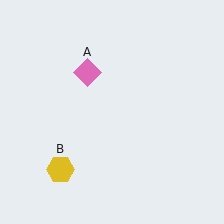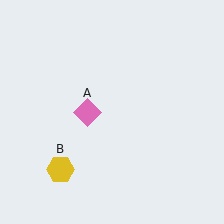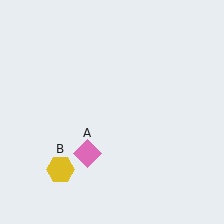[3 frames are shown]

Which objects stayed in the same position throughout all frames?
Yellow hexagon (object B) remained stationary.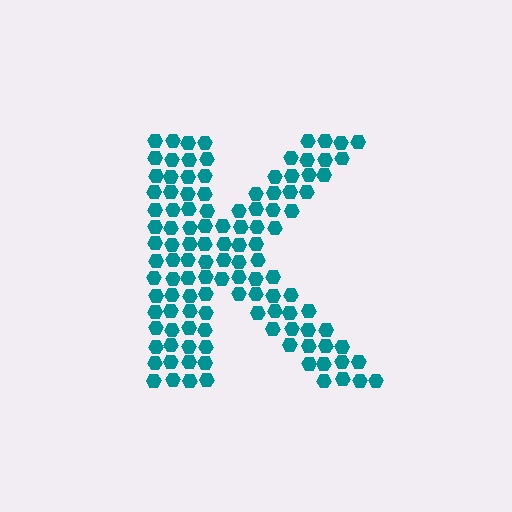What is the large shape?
The large shape is the letter K.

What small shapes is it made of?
It is made of small hexagons.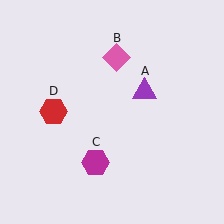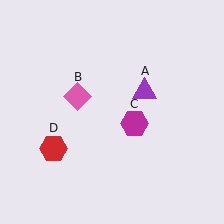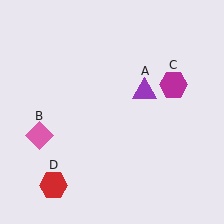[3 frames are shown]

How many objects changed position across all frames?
3 objects changed position: pink diamond (object B), magenta hexagon (object C), red hexagon (object D).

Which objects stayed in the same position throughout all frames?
Purple triangle (object A) remained stationary.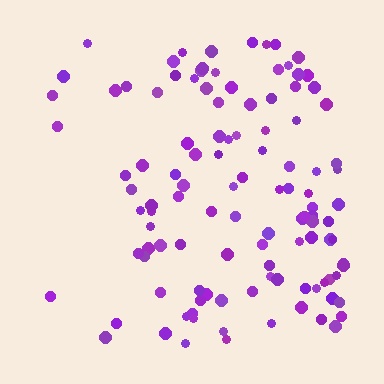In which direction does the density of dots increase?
From left to right, with the right side densest.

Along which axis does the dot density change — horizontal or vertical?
Horizontal.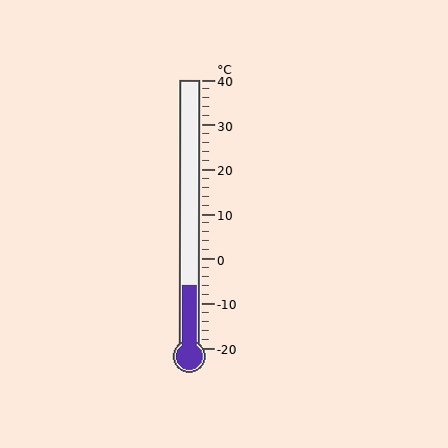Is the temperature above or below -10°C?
The temperature is above -10°C.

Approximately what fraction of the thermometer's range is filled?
The thermometer is filled to approximately 25% of its range.